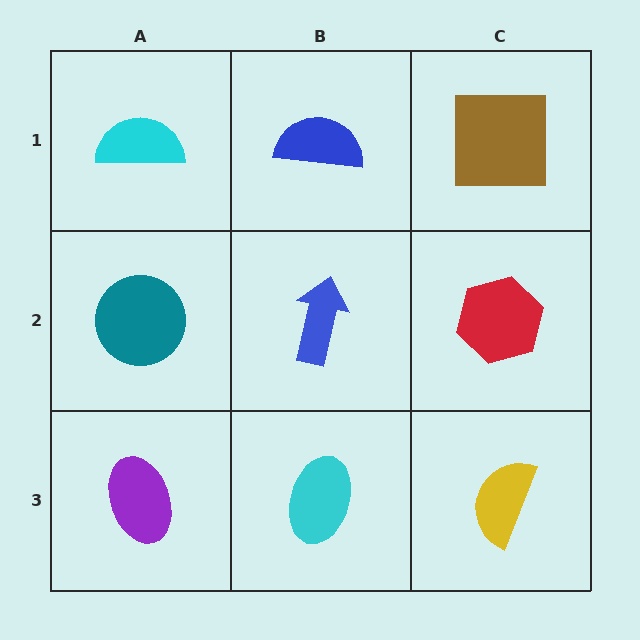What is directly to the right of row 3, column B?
A yellow semicircle.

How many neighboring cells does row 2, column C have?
3.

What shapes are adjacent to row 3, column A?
A teal circle (row 2, column A), a cyan ellipse (row 3, column B).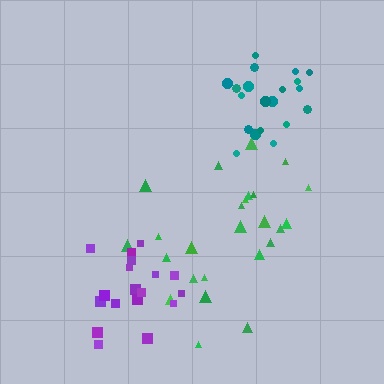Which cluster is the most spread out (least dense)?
Green.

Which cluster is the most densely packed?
Teal.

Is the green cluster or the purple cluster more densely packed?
Purple.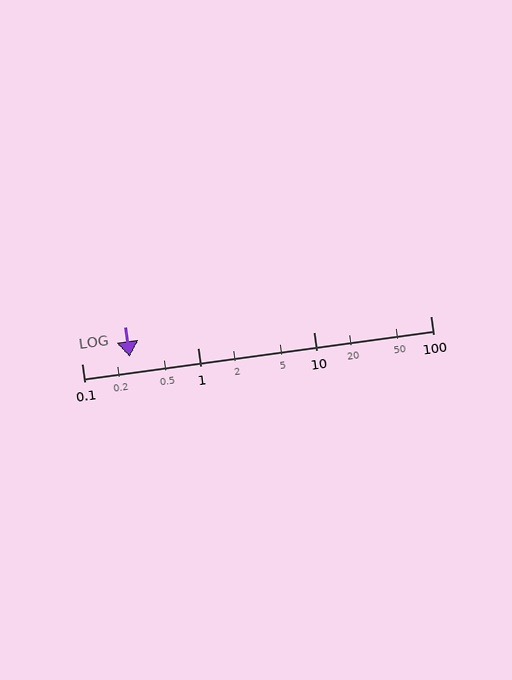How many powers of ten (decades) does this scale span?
The scale spans 3 decades, from 0.1 to 100.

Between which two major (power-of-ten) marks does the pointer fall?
The pointer is between 0.1 and 1.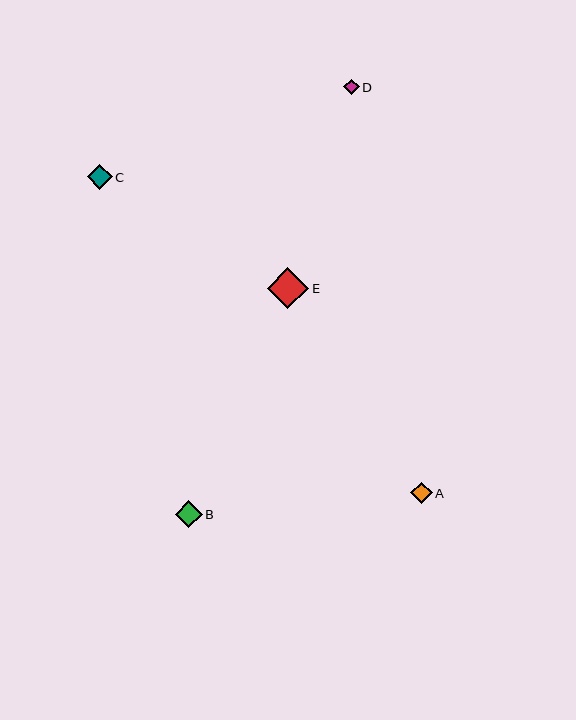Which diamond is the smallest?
Diamond D is the smallest with a size of approximately 15 pixels.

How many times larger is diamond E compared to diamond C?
Diamond E is approximately 1.6 times the size of diamond C.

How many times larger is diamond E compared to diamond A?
Diamond E is approximately 1.9 times the size of diamond A.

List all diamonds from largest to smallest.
From largest to smallest: E, B, C, A, D.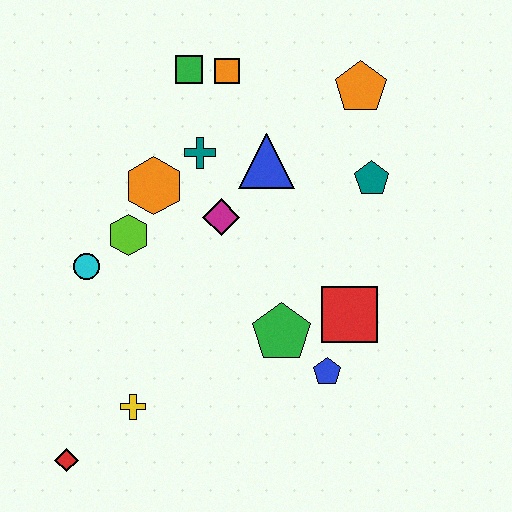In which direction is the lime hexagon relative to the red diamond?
The lime hexagon is above the red diamond.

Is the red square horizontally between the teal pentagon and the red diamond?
Yes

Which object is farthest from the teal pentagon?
The red diamond is farthest from the teal pentagon.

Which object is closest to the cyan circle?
The lime hexagon is closest to the cyan circle.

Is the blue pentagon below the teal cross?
Yes